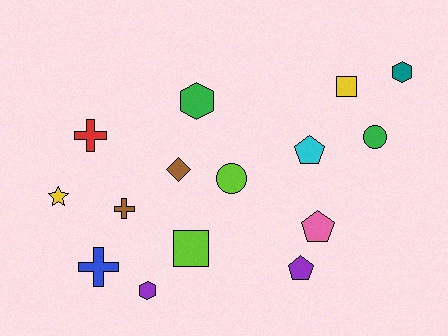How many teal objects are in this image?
There is 1 teal object.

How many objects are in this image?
There are 15 objects.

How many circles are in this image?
There are 2 circles.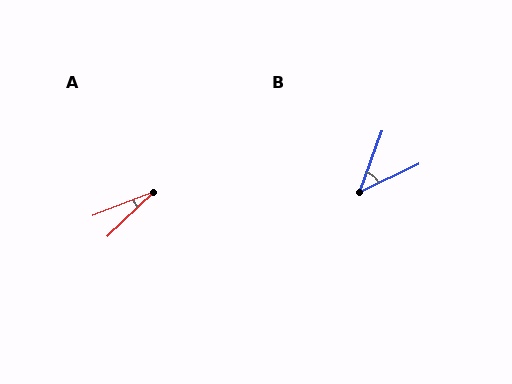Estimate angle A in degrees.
Approximately 23 degrees.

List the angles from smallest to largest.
A (23°), B (43°).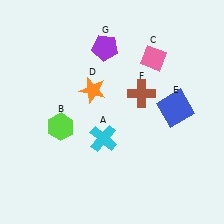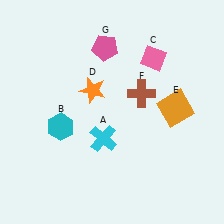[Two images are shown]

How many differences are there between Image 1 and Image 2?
There are 3 differences between the two images.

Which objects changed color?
B changed from lime to cyan. E changed from blue to orange. G changed from purple to pink.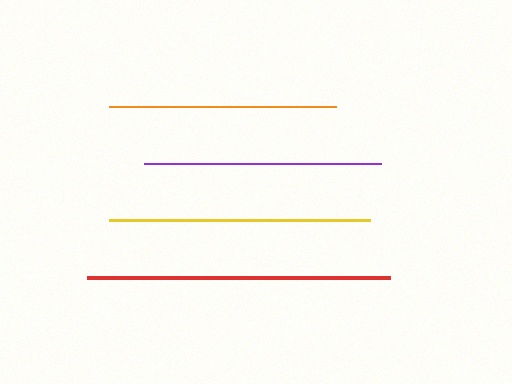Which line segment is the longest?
The red line is the longest at approximately 302 pixels.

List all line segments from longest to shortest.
From longest to shortest: red, yellow, purple, orange.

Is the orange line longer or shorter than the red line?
The red line is longer than the orange line.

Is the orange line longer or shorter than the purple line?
The purple line is longer than the orange line.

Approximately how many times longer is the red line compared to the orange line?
The red line is approximately 1.3 times the length of the orange line.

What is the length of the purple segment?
The purple segment is approximately 237 pixels long.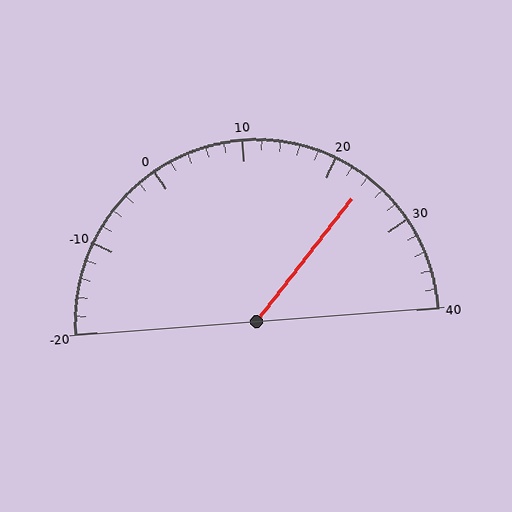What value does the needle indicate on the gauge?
The needle indicates approximately 24.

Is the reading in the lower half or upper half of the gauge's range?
The reading is in the upper half of the range (-20 to 40).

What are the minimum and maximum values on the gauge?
The gauge ranges from -20 to 40.